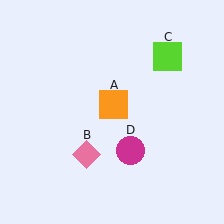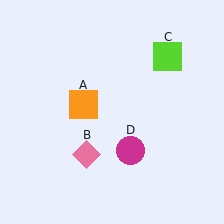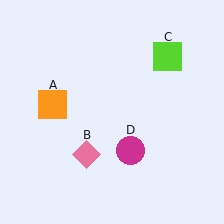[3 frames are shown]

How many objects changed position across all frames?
1 object changed position: orange square (object A).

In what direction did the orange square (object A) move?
The orange square (object A) moved left.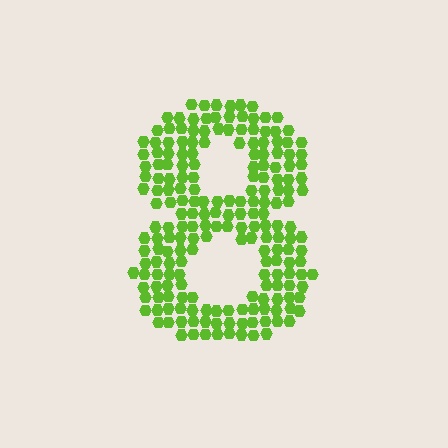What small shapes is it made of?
It is made of small hexagons.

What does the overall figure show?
The overall figure shows the digit 8.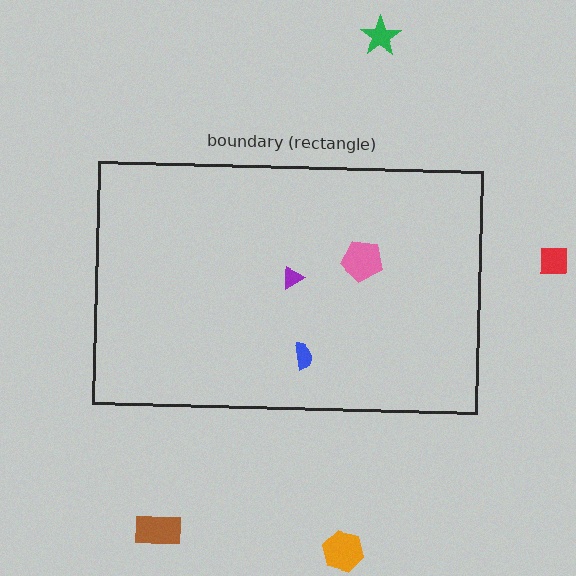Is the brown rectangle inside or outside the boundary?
Outside.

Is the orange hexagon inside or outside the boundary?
Outside.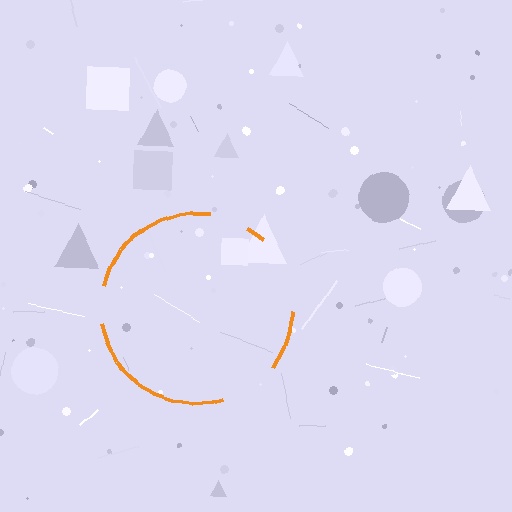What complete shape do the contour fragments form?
The contour fragments form a circle.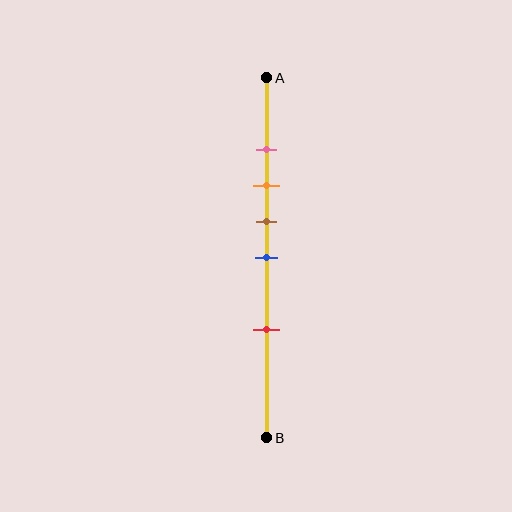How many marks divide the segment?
There are 5 marks dividing the segment.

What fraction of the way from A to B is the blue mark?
The blue mark is approximately 50% (0.5) of the way from A to B.